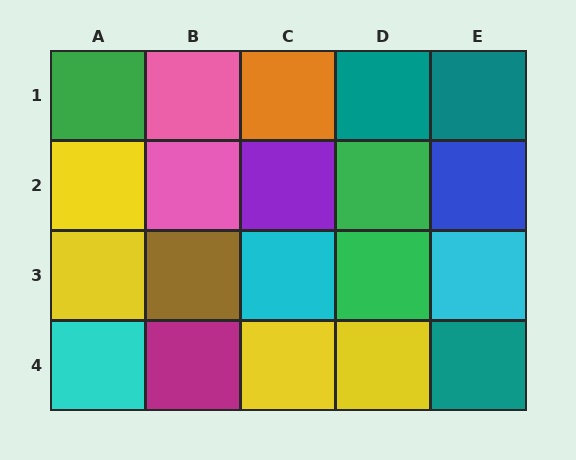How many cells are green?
3 cells are green.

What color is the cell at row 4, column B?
Magenta.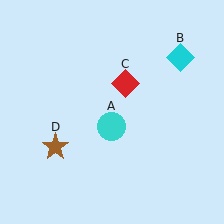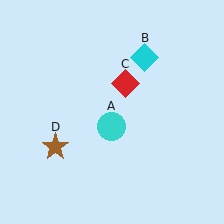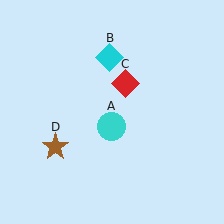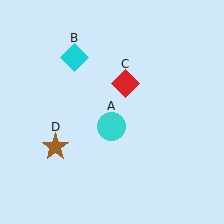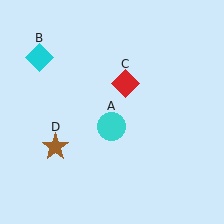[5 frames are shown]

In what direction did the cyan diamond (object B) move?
The cyan diamond (object B) moved left.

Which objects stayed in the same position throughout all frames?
Cyan circle (object A) and red diamond (object C) and brown star (object D) remained stationary.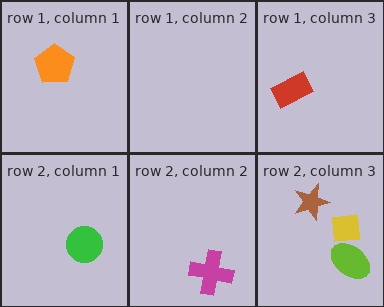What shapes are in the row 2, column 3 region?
The lime ellipse, the brown star, the yellow square.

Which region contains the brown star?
The row 2, column 3 region.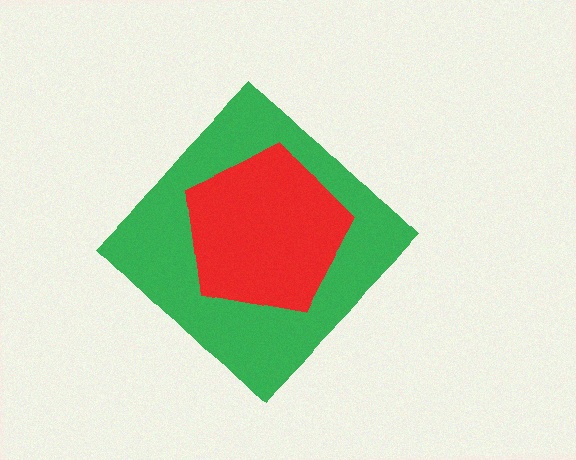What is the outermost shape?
The green diamond.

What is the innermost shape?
The red pentagon.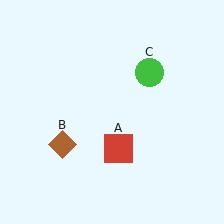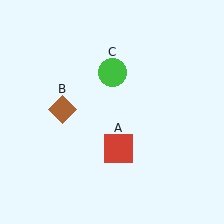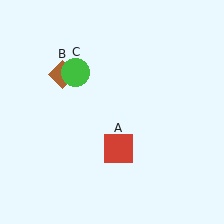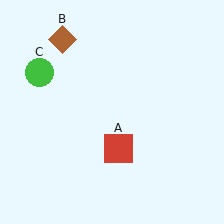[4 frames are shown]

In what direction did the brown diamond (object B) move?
The brown diamond (object B) moved up.